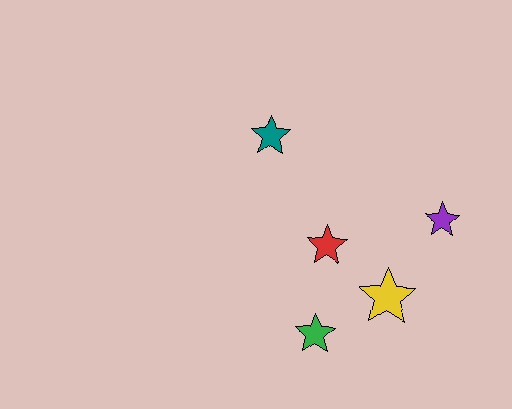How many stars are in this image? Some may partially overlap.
There are 5 stars.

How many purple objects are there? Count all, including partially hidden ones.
There is 1 purple object.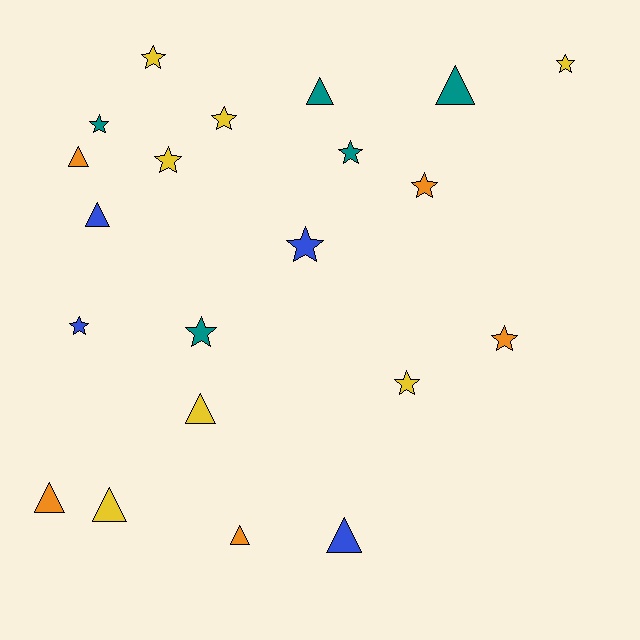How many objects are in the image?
There are 21 objects.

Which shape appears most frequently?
Star, with 12 objects.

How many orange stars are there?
There are 2 orange stars.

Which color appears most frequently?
Yellow, with 7 objects.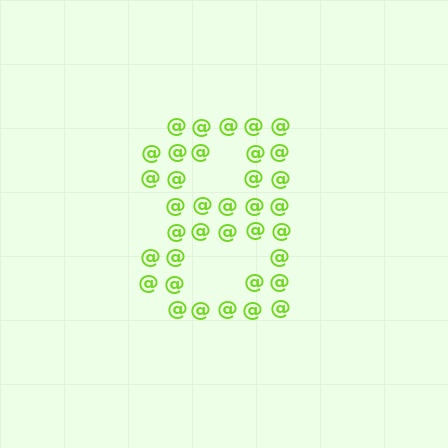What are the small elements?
The small elements are at signs.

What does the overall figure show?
The overall figure shows the digit 8.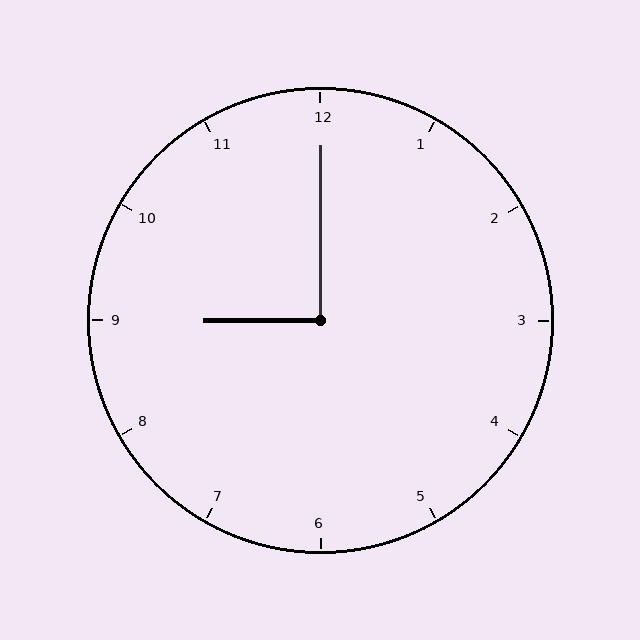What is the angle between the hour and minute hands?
Approximately 90 degrees.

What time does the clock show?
9:00.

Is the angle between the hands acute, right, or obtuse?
It is right.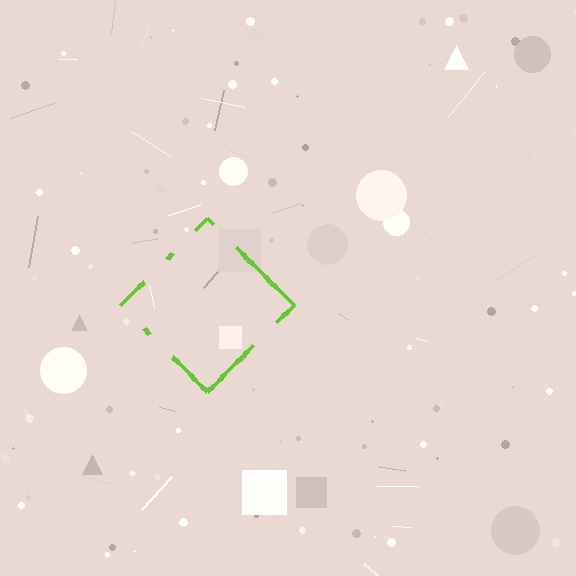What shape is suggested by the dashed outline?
The dashed outline suggests a diamond.